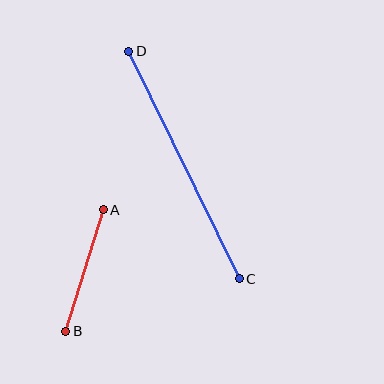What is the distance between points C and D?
The distance is approximately 253 pixels.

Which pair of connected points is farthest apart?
Points C and D are farthest apart.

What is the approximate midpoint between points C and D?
The midpoint is at approximately (184, 165) pixels.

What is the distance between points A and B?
The distance is approximately 127 pixels.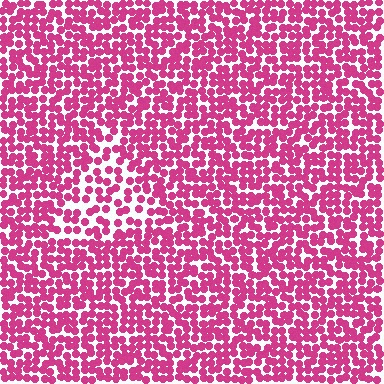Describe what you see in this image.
The image contains small magenta elements arranged at two different densities. A triangle-shaped region is visible where the elements are less densely packed than the surrounding area.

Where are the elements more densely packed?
The elements are more densely packed outside the triangle boundary.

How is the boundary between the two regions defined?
The boundary is defined by a change in element density (approximately 1.7x ratio). All elements are the same color, size, and shape.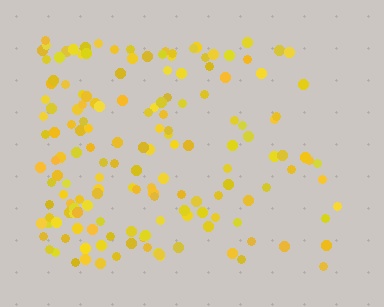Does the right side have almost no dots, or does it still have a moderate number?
Still a moderate number, just noticeably fewer than the left.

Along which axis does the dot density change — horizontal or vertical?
Horizontal.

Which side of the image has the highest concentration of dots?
The left.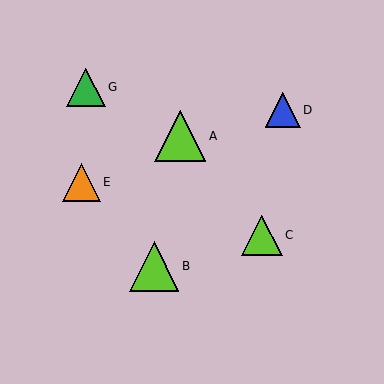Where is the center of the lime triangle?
The center of the lime triangle is at (154, 266).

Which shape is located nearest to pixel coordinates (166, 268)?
The lime triangle (labeled B) at (154, 266) is nearest to that location.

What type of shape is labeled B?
Shape B is a lime triangle.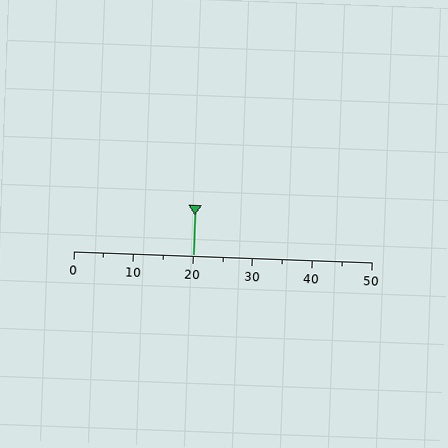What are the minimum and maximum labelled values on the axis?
The axis runs from 0 to 50.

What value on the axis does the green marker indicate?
The marker indicates approximately 20.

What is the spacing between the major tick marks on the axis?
The major ticks are spaced 10 apart.